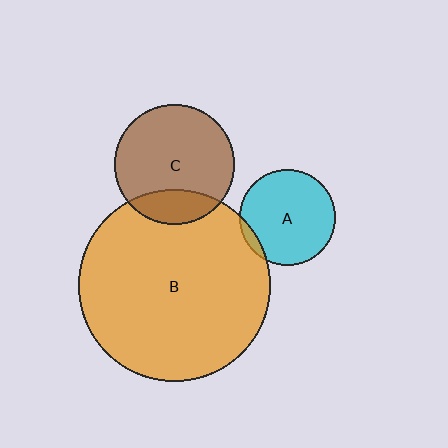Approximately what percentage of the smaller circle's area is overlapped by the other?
Approximately 20%.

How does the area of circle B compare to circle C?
Approximately 2.6 times.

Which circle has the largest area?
Circle B (orange).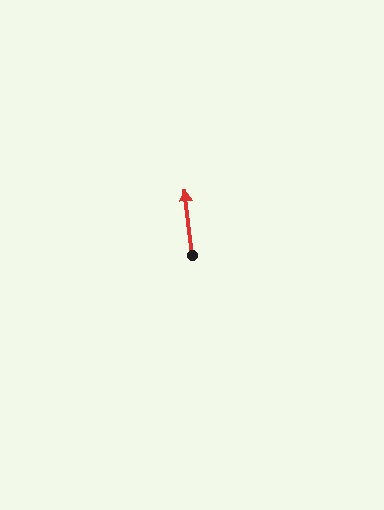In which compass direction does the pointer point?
North.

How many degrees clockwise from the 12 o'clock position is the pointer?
Approximately 353 degrees.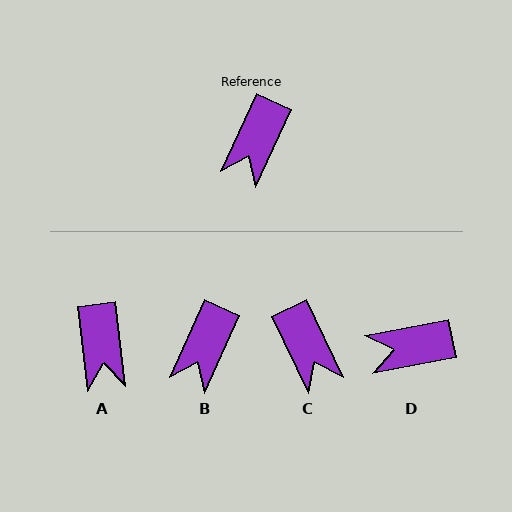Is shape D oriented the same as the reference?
No, it is off by about 54 degrees.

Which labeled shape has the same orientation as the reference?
B.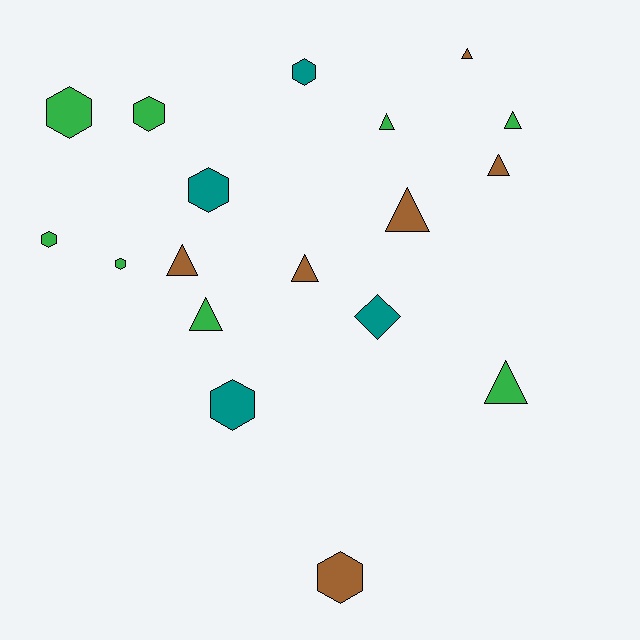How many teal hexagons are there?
There are 3 teal hexagons.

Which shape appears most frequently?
Triangle, with 9 objects.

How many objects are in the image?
There are 18 objects.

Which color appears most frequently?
Green, with 8 objects.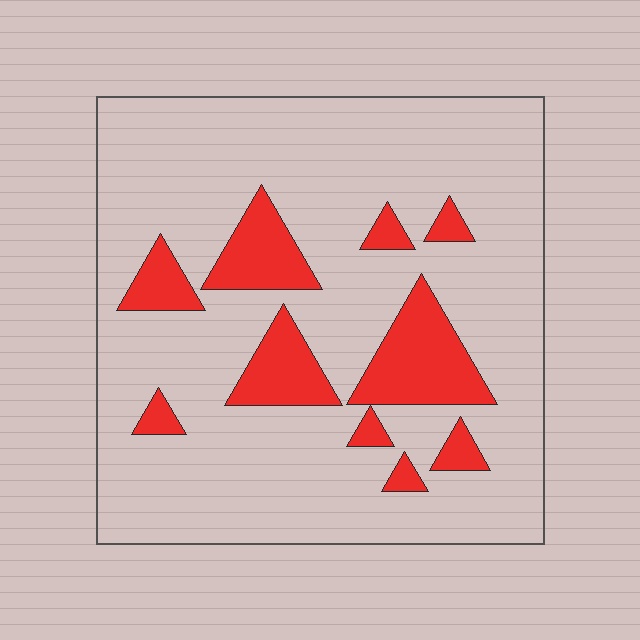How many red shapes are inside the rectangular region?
10.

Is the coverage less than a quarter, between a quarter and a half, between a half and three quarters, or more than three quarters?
Less than a quarter.